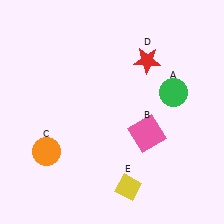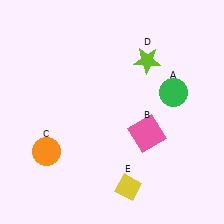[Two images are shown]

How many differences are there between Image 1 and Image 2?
There is 1 difference between the two images.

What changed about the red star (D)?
In Image 1, D is red. In Image 2, it changed to lime.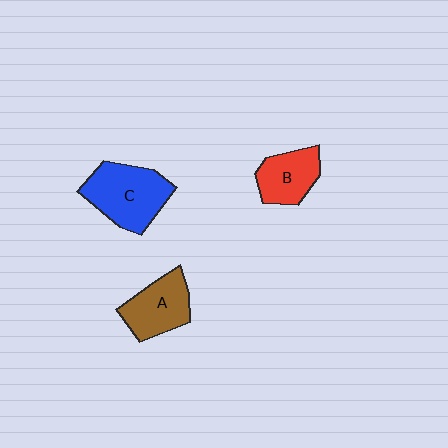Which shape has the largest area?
Shape C (blue).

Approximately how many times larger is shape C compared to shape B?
Approximately 1.5 times.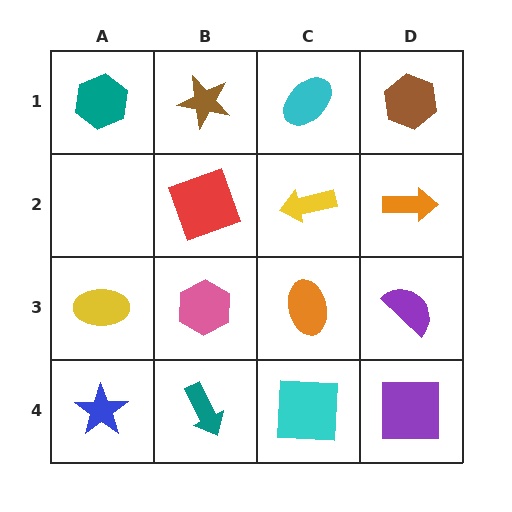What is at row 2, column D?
An orange arrow.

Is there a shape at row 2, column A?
No, that cell is empty.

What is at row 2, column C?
A yellow arrow.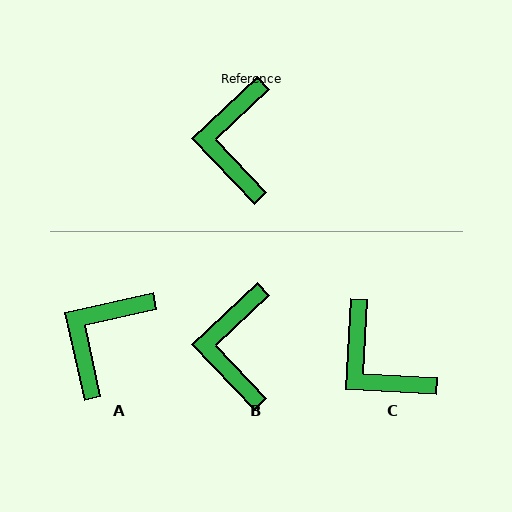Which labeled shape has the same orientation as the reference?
B.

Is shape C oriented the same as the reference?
No, it is off by about 44 degrees.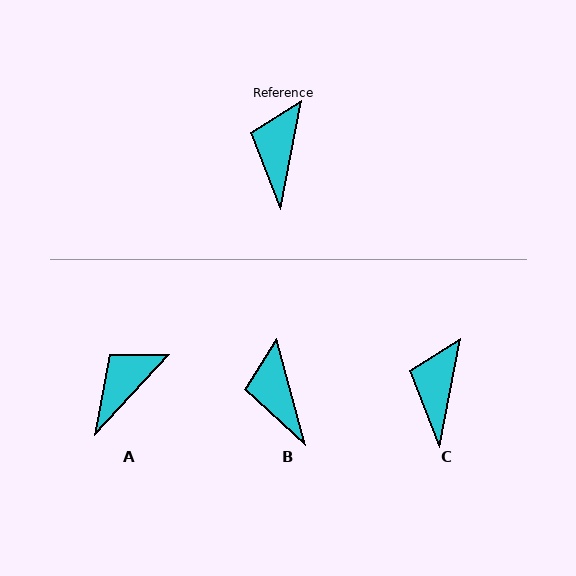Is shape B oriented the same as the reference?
No, it is off by about 26 degrees.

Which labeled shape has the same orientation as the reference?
C.